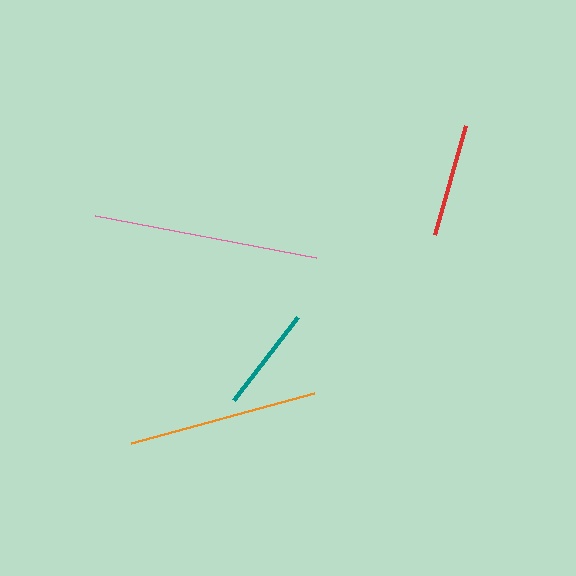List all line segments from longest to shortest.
From longest to shortest: pink, orange, red, teal.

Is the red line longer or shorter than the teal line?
The red line is longer than the teal line.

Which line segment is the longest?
The pink line is the longest at approximately 225 pixels.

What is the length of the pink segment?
The pink segment is approximately 225 pixels long.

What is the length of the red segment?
The red segment is approximately 113 pixels long.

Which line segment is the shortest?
The teal line is the shortest at approximately 105 pixels.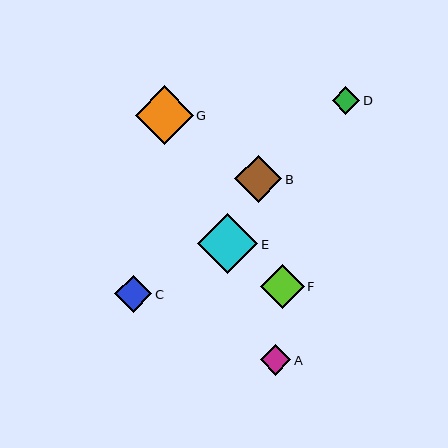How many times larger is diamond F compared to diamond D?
Diamond F is approximately 1.6 times the size of diamond D.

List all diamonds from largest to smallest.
From largest to smallest: E, G, B, F, C, A, D.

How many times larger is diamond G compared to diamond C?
Diamond G is approximately 1.6 times the size of diamond C.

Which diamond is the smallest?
Diamond D is the smallest with a size of approximately 28 pixels.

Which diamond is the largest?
Diamond E is the largest with a size of approximately 60 pixels.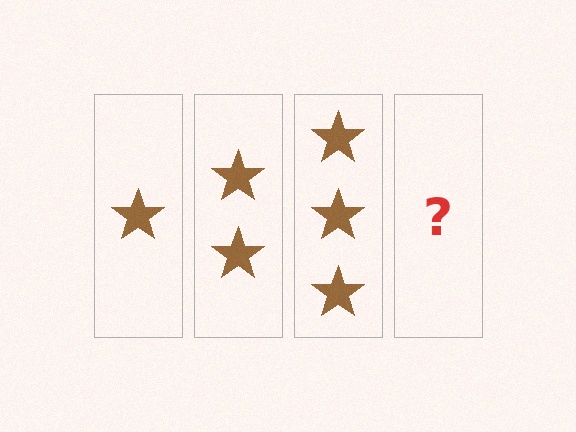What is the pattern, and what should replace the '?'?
The pattern is that each step adds one more star. The '?' should be 4 stars.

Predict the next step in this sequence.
The next step is 4 stars.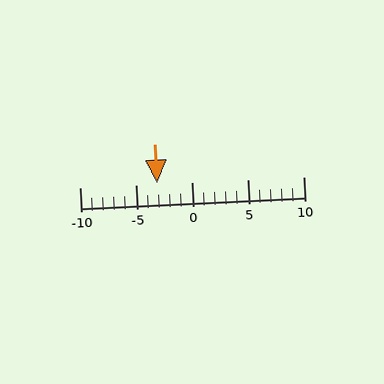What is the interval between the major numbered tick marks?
The major tick marks are spaced 5 units apart.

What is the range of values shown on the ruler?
The ruler shows values from -10 to 10.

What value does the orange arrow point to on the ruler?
The orange arrow points to approximately -3.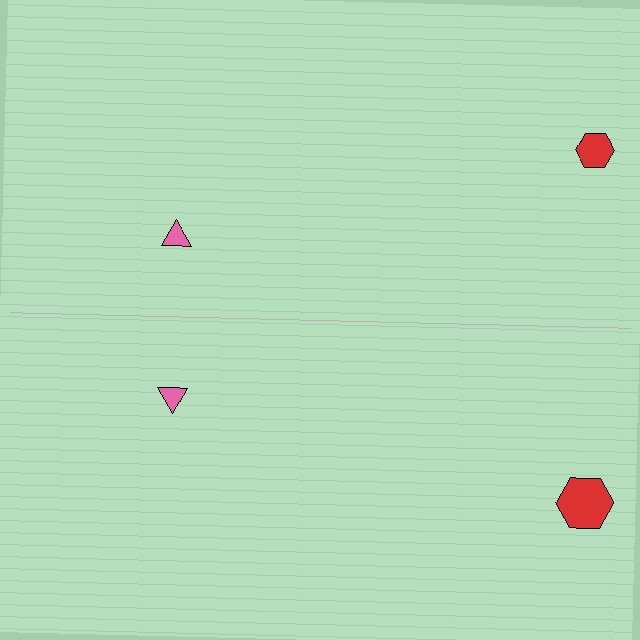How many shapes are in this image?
There are 4 shapes in this image.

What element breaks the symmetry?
The red hexagon on the bottom side has a different size than its mirror counterpart.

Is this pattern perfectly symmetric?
No, the pattern is not perfectly symmetric. The red hexagon on the bottom side has a different size than its mirror counterpart.